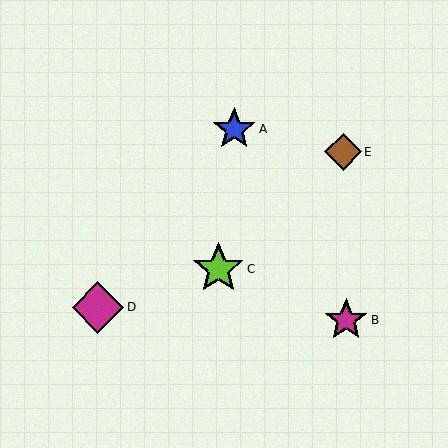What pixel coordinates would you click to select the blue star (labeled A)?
Click at (234, 129) to select the blue star A.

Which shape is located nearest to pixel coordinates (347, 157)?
The brown diamond (labeled E) at (343, 152) is nearest to that location.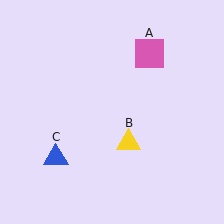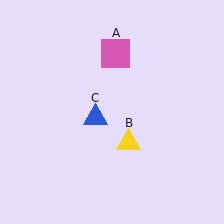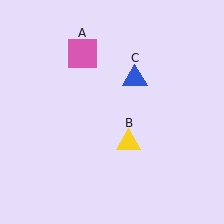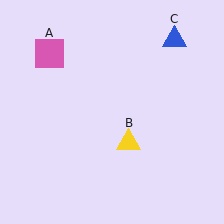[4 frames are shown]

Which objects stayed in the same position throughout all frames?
Yellow triangle (object B) remained stationary.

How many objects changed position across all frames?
2 objects changed position: pink square (object A), blue triangle (object C).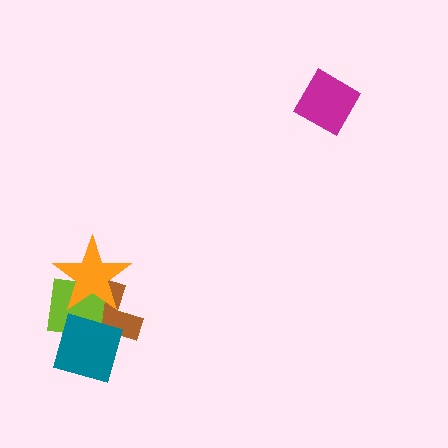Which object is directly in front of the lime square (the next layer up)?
The orange star is directly in front of the lime square.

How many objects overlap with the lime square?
3 objects overlap with the lime square.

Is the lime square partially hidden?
Yes, it is partially covered by another shape.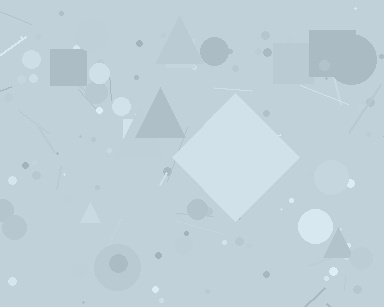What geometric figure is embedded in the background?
A diamond is embedded in the background.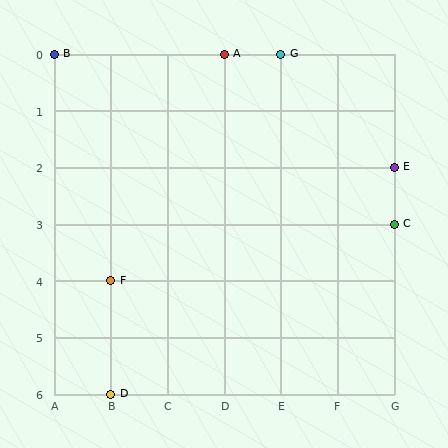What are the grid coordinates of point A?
Point A is at grid coordinates (D, 0).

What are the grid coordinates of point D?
Point D is at grid coordinates (B, 6).